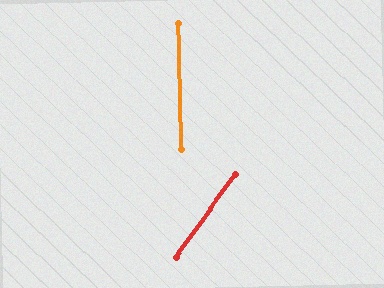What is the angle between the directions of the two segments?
Approximately 37 degrees.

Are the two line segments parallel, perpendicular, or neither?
Neither parallel nor perpendicular — they differ by about 37°.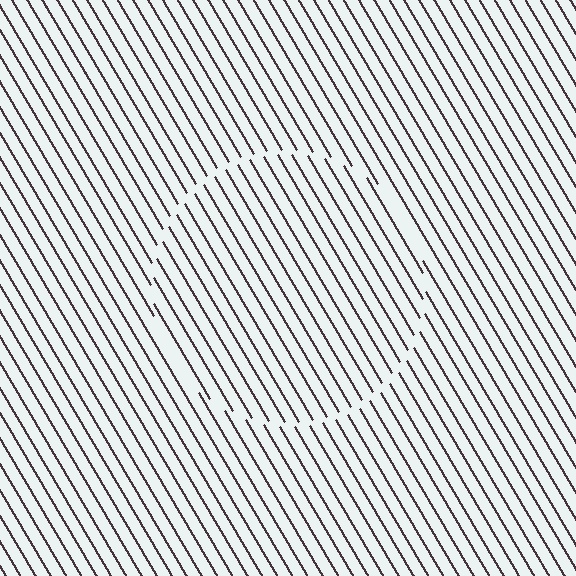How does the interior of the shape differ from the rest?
The interior of the shape contains the same grating, shifted by half a period — the contour is defined by the phase discontinuity where line-ends from the inner and outer gratings abut.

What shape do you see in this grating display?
An illusory circle. The interior of the shape contains the same grating, shifted by half a period — the contour is defined by the phase discontinuity where line-ends from the inner and outer gratings abut.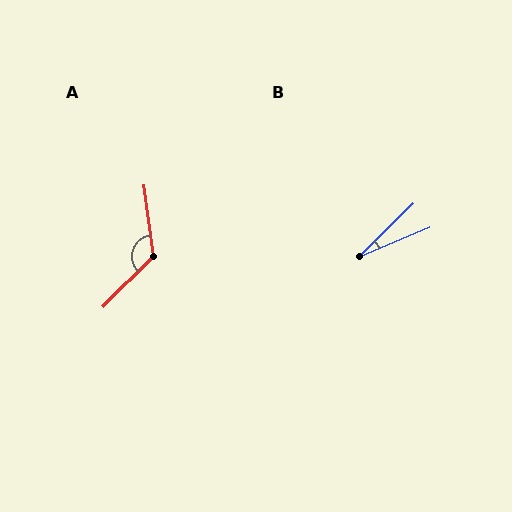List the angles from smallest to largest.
B (22°), A (127°).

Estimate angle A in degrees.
Approximately 127 degrees.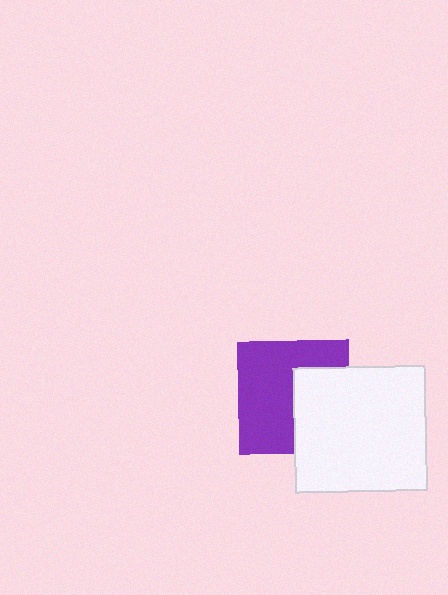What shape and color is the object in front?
The object in front is a white rectangle.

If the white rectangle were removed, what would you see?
You would see the complete purple square.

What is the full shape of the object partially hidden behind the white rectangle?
The partially hidden object is a purple square.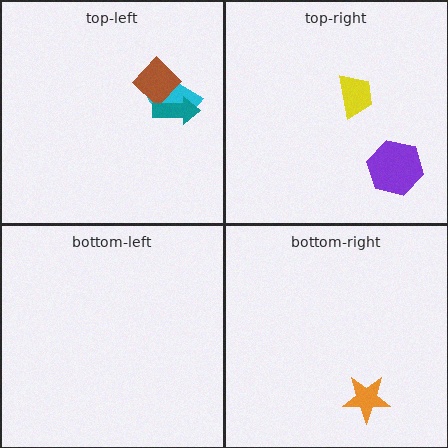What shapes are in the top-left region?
The cyan semicircle, the brown diamond, the teal arrow.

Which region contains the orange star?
The bottom-right region.